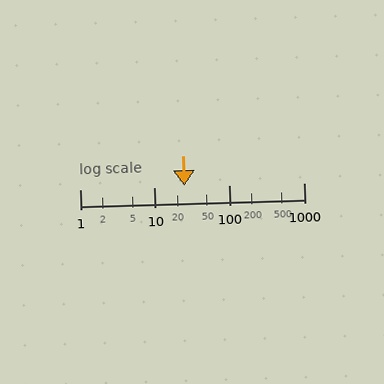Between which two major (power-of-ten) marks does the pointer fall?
The pointer is between 10 and 100.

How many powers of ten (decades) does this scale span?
The scale spans 3 decades, from 1 to 1000.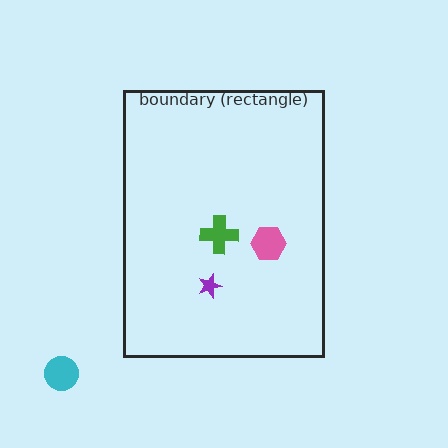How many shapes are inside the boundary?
3 inside, 1 outside.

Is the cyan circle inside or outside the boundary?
Outside.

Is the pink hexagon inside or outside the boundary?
Inside.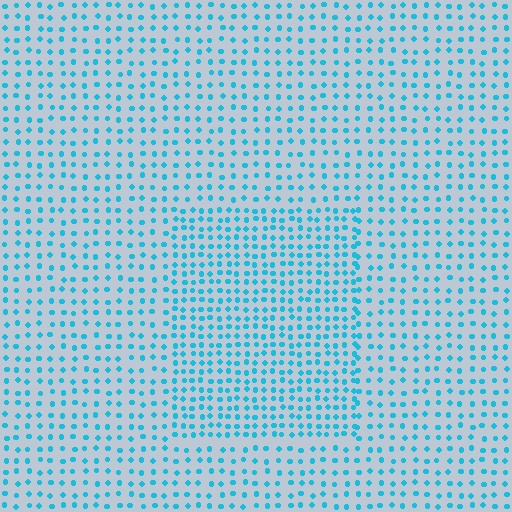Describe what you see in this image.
The image contains small cyan elements arranged at two different densities. A rectangle-shaped region is visible where the elements are more densely packed than the surrounding area.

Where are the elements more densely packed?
The elements are more densely packed inside the rectangle boundary.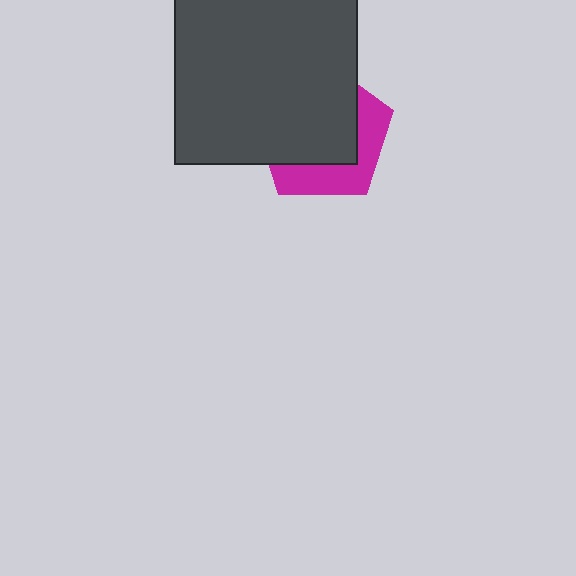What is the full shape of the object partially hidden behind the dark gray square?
The partially hidden object is a magenta pentagon.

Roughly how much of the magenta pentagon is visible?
A small part of it is visible (roughly 36%).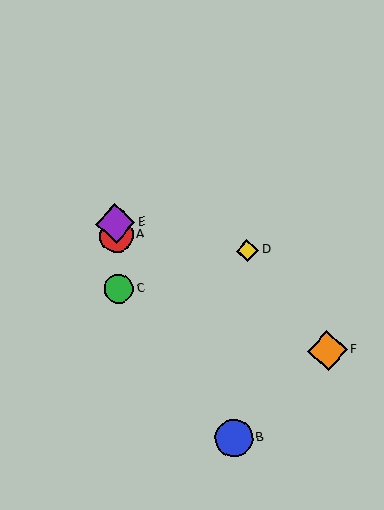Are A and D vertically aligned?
No, A is at x≈116 and D is at x≈248.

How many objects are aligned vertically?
3 objects (A, C, E) are aligned vertically.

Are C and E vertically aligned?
Yes, both are at x≈119.